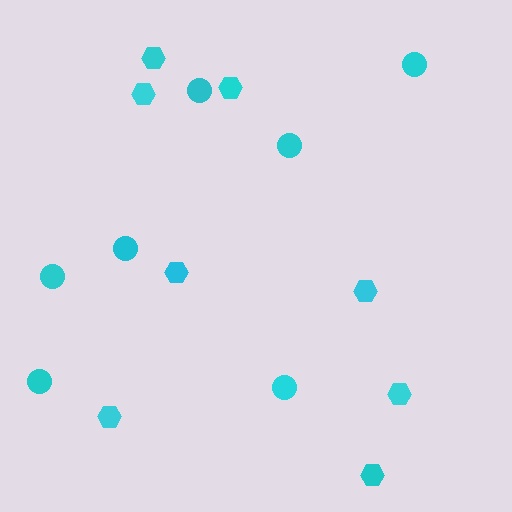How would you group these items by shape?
There are 2 groups: one group of circles (7) and one group of hexagons (8).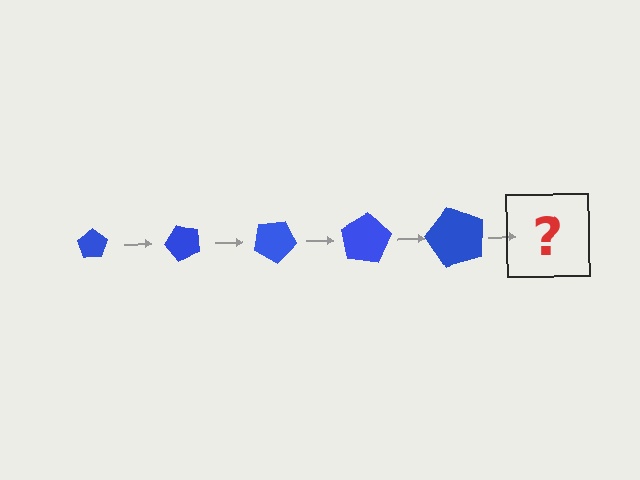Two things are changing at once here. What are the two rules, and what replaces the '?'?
The two rules are that the pentagon grows larger each step and it rotates 50 degrees each step. The '?' should be a pentagon, larger than the previous one and rotated 250 degrees from the start.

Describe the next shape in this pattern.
It should be a pentagon, larger than the previous one and rotated 250 degrees from the start.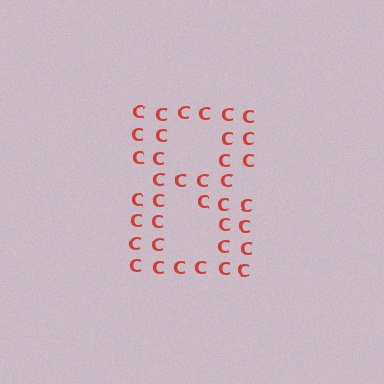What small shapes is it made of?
It is made of small letter C's.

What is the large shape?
The large shape is the digit 8.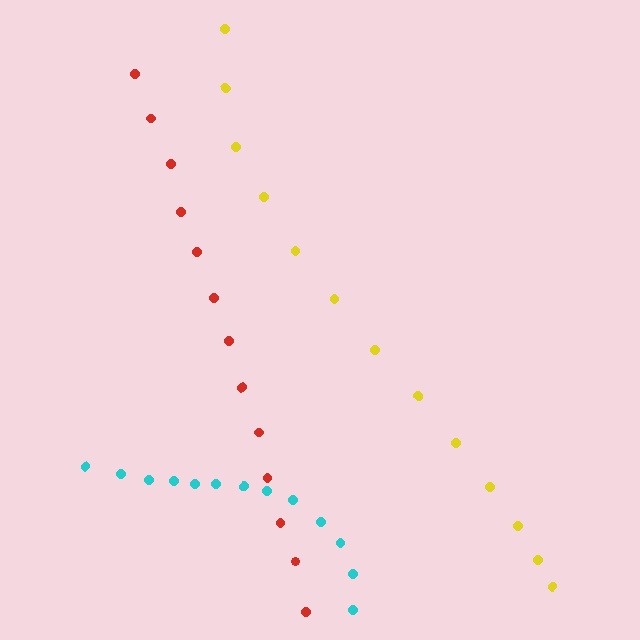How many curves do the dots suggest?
There are 3 distinct paths.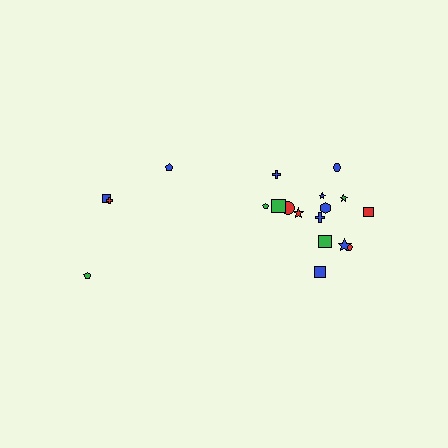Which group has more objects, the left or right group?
The right group.